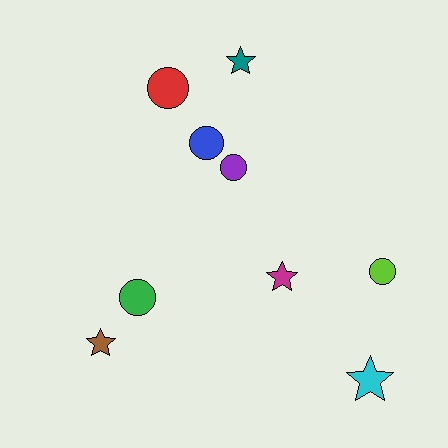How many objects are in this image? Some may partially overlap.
There are 9 objects.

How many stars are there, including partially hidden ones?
There are 4 stars.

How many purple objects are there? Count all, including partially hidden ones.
There is 1 purple object.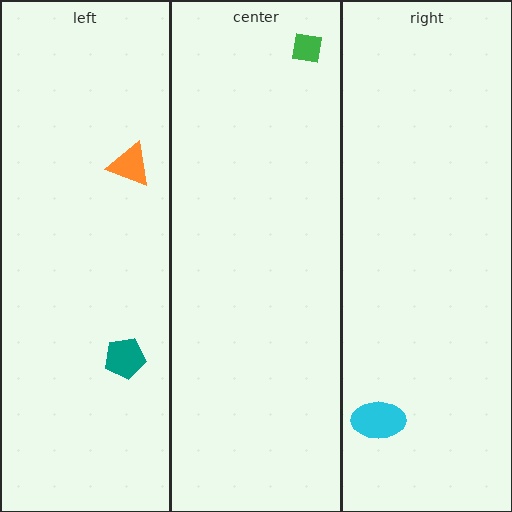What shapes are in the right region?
The cyan ellipse.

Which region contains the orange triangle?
The left region.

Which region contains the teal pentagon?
The left region.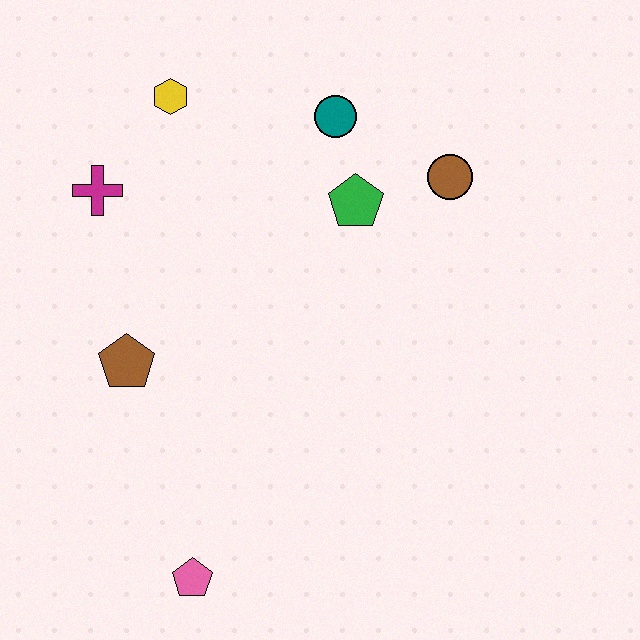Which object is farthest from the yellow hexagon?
The pink pentagon is farthest from the yellow hexagon.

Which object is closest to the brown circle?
The green pentagon is closest to the brown circle.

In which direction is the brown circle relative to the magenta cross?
The brown circle is to the right of the magenta cross.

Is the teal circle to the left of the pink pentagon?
No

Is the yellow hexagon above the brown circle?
Yes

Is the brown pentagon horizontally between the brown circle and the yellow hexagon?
No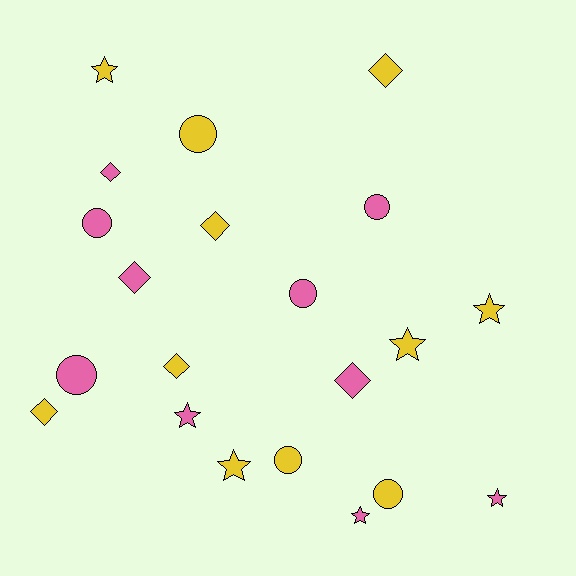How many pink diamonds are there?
There are 3 pink diamonds.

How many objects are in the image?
There are 21 objects.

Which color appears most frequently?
Yellow, with 11 objects.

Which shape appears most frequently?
Star, with 7 objects.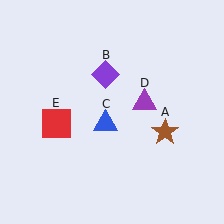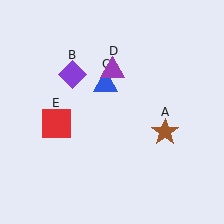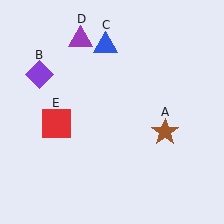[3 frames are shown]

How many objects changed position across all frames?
3 objects changed position: purple diamond (object B), blue triangle (object C), purple triangle (object D).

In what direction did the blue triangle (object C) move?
The blue triangle (object C) moved up.